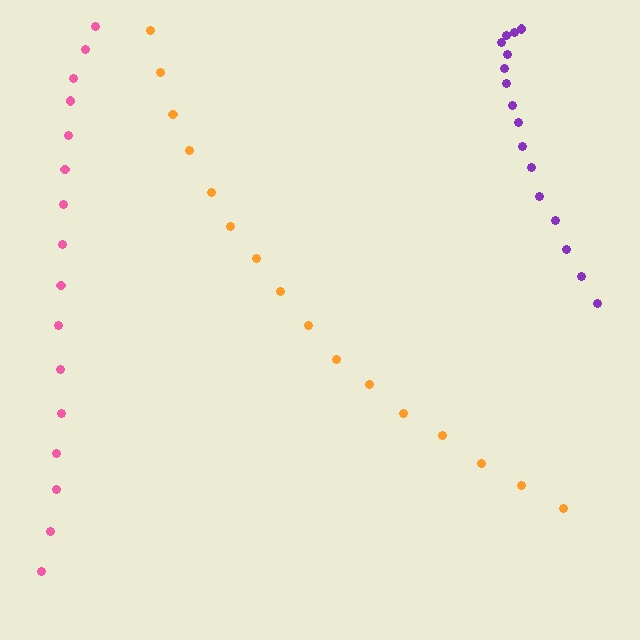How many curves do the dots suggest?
There are 3 distinct paths.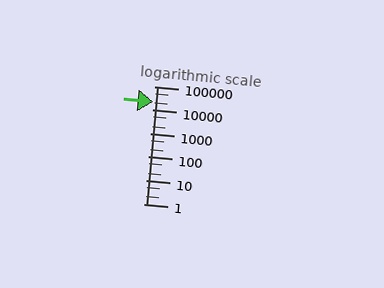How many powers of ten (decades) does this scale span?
The scale spans 5 decades, from 1 to 100000.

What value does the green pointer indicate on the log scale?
The pointer indicates approximately 21000.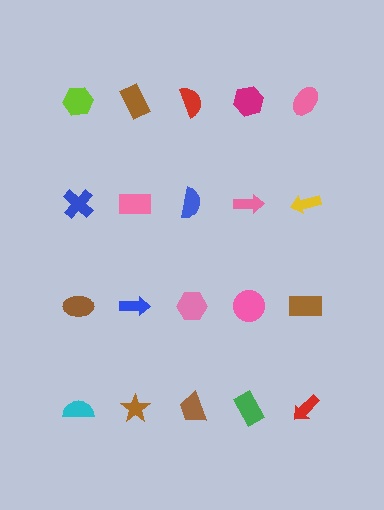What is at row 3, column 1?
A brown ellipse.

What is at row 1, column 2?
A brown rectangle.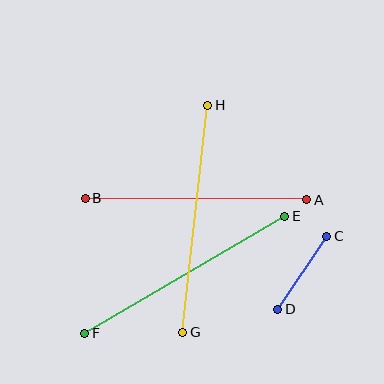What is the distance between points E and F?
The distance is approximately 231 pixels.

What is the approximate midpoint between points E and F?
The midpoint is at approximately (185, 275) pixels.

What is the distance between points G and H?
The distance is approximately 228 pixels.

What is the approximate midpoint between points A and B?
The midpoint is at approximately (196, 199) pixels.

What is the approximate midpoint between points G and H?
The midpoint is at approximately (195, 219) pixels.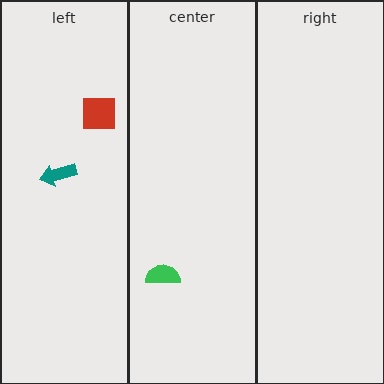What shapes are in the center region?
The green semicircle.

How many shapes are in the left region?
2.